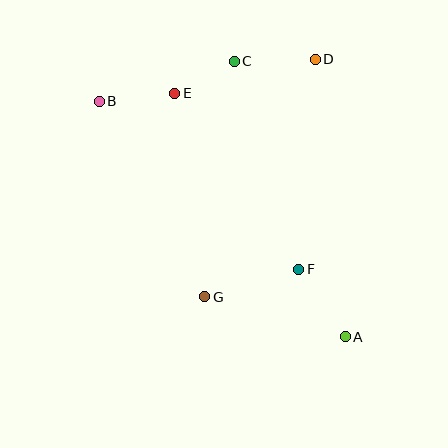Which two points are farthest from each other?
Points A and B are farthest from each other.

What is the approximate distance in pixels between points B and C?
The distance between B and C is approximately 141 pixels.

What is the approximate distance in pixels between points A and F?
The distance between A and F is approximately 82 pixels.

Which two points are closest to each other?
Points C and E are closest to each other.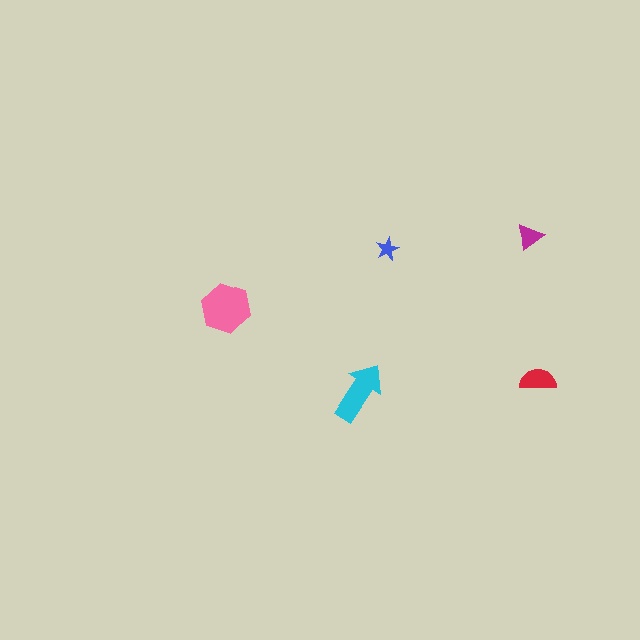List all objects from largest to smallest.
The pink hexagon, the cyan arrow, the red semicircle, the magenta triangle, the blue star.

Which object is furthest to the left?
The pink hexagon is leftmost.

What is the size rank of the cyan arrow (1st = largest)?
2nd.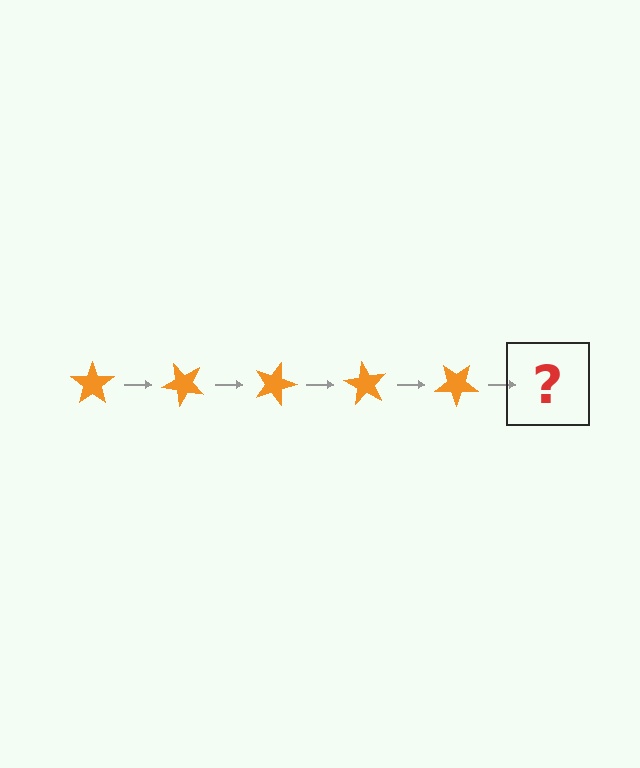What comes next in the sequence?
The next element should be an orange star rotated 225 degrees.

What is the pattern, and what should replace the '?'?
The pattern is that the star rotates 45 degrees each step. The '?' should be an orange star rotated 225 degrees.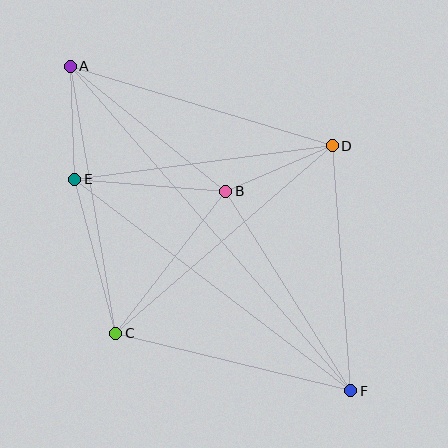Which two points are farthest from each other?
Points A and F are farthest from each other.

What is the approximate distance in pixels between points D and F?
The distance between D and F is approximately 246 pixels.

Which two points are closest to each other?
Points A and E are closest to each other.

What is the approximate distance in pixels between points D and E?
The distance between D and E is approximately 260 pixels.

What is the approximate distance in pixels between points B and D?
The distance between B and D is approximately 116 pixels.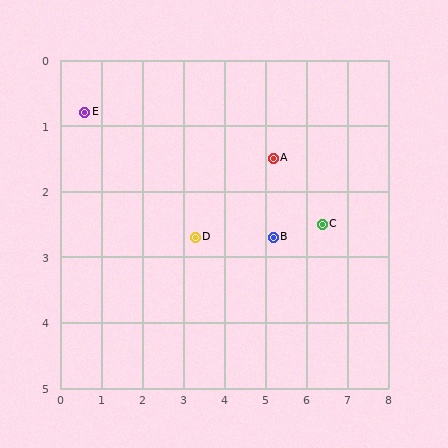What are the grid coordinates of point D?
Point D is at approximately (3.3, 2.7).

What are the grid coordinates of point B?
Point B is at approximately (5.2, 2.7).